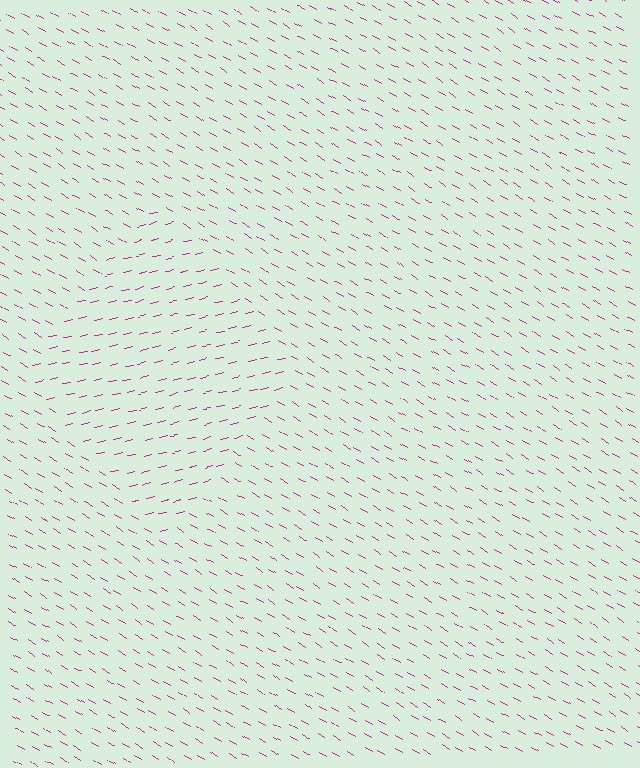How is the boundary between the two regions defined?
The boundary is defined purely by a change in line orientation (approximately 45 degrees difference). All lines are the same color and thickness.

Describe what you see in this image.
The image is filled with small magenta line segments. A diamond region in the image has lines oriented differently from the surrounding lines, creating a visible texture boundary.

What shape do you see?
I see a diamond.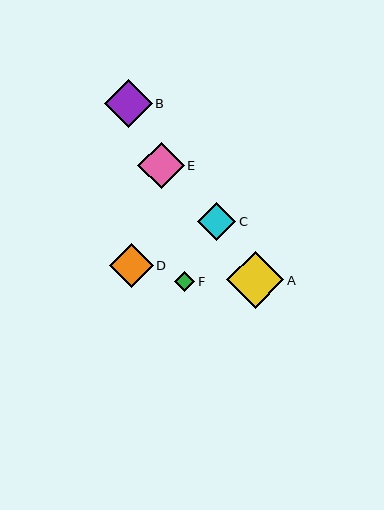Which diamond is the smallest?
Diamond F is the smallest with a size of approximately 20 pixels.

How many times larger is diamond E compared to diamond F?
Diamond E is approximately 2.3 times the size of diamond F.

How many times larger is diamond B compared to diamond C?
Diamond B is approximately 1.3 times the size of diamond C.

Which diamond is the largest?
Diamond A is the largest with a size of approximately 57 pixels.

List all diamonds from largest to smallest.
From largest to smallest: A, B, E, D, C, F.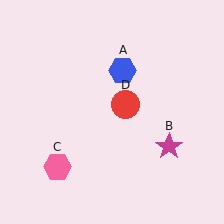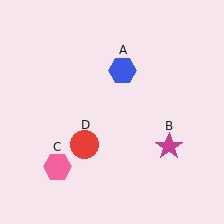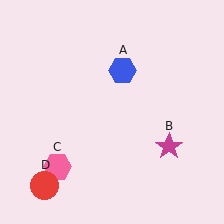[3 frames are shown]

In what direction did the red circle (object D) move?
The red circle (object D) moved down and to the left.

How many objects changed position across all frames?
1 object changed position: red circle (object D).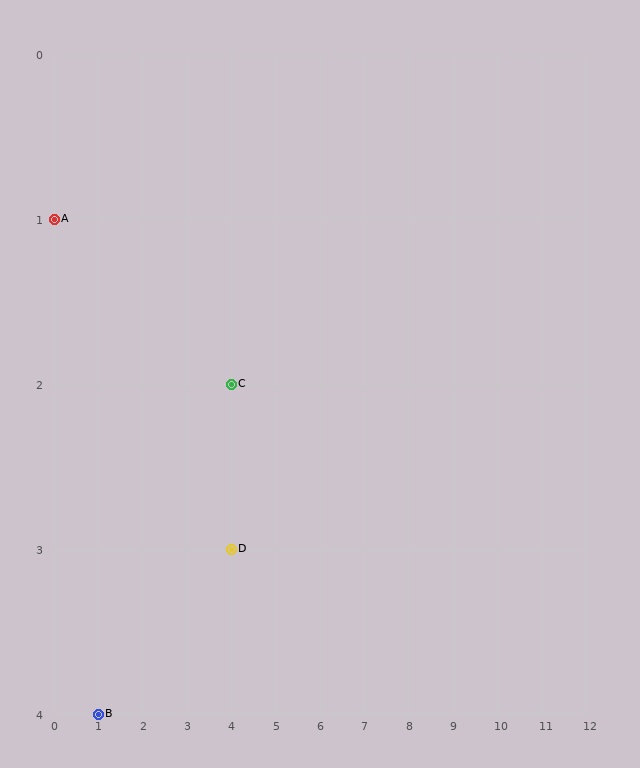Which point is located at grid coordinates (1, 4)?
Point B is at (1, 4).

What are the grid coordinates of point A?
Point A is at grid coordinates (0, 1).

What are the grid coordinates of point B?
Point B is at grid coordinates (1, 4).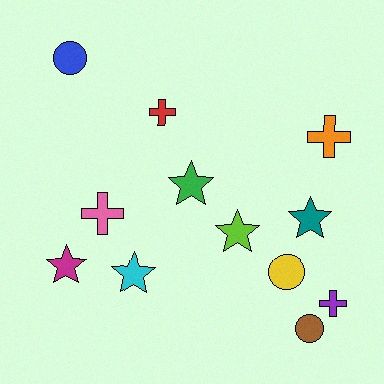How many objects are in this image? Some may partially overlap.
There are 12 objects.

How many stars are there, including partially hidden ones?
There are 5 stars.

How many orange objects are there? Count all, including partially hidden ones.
There is 1 orange object.